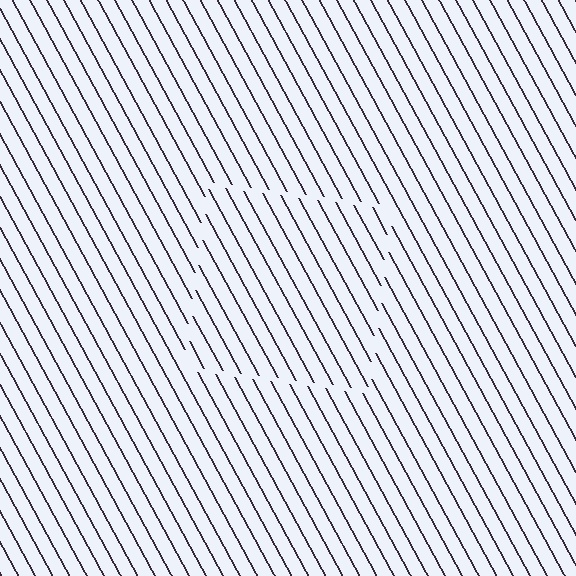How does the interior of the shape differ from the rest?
The interior of the shape contains the same grating, shifted by half a period — the contour is defined by the phase discontinuity where line-ends from the inner and outer gratings abut.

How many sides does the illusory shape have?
4 sides — the line-ends trace a square.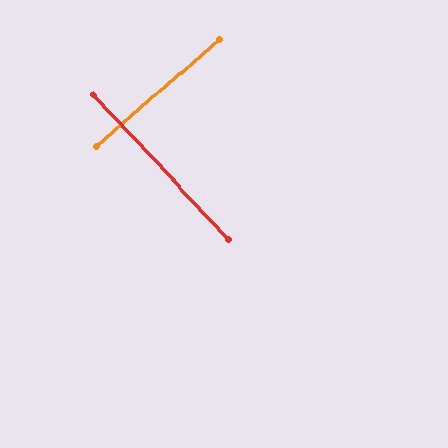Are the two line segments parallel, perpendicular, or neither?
Perpendicular — they meet at approximately 88°.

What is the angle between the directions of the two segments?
Approximately 88 degrees.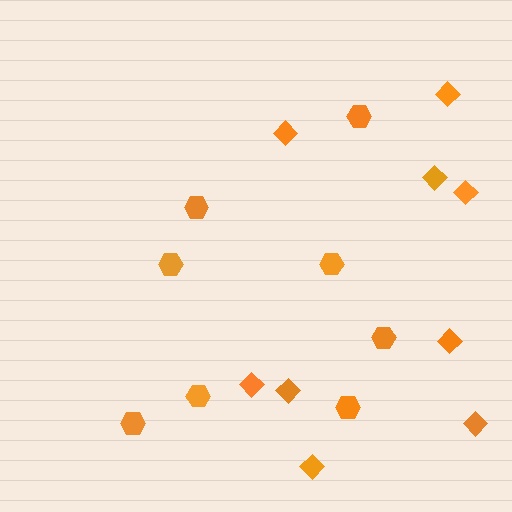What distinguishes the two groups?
There are 2 groups: one group of hexagons (8) and one group of diamonds (9).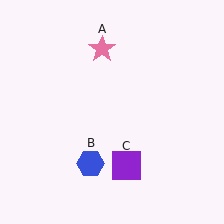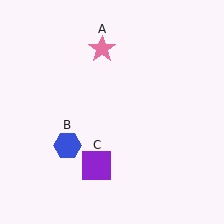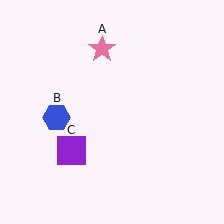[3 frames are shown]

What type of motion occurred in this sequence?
The blue hexagon (object B), purple square (object C) rotated clockwise around the center of the scene.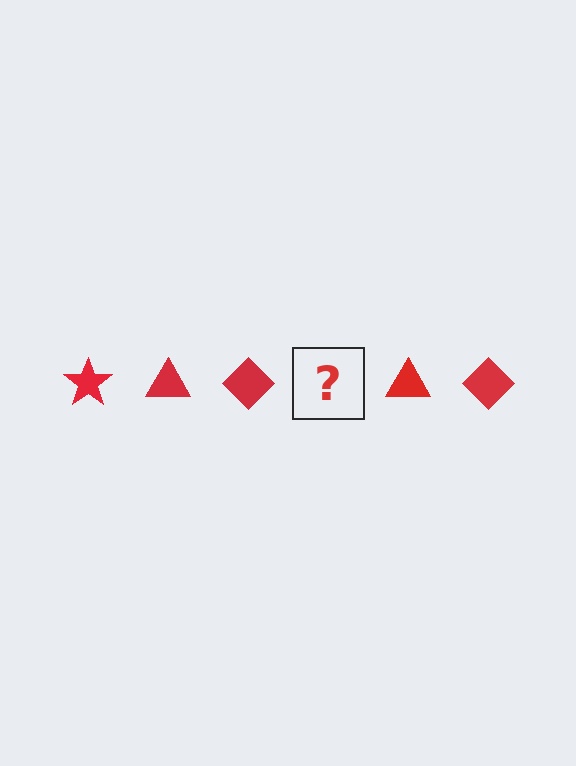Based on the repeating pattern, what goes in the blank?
The blank should be a red star.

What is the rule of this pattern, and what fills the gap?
The rule is that the pattern cycles through star, triangle, diamond shapes in red. The gap should be filled with a red star.